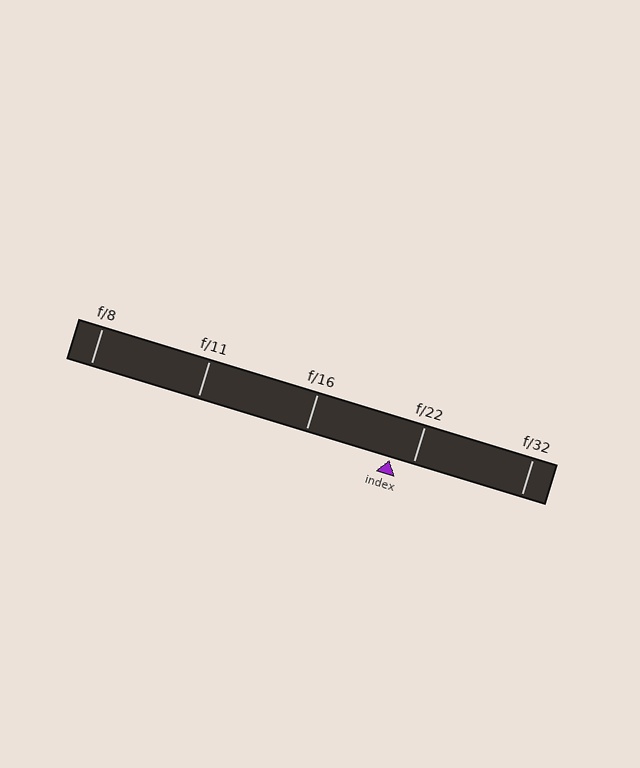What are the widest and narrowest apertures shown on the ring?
The widest aperture shown is f/8 and the narrowest is f/32.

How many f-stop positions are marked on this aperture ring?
There are 5 f-stop positions marked.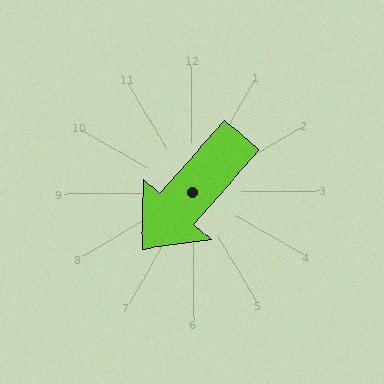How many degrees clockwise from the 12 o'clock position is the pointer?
Approximately 222 degrees.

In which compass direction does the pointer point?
Southwest.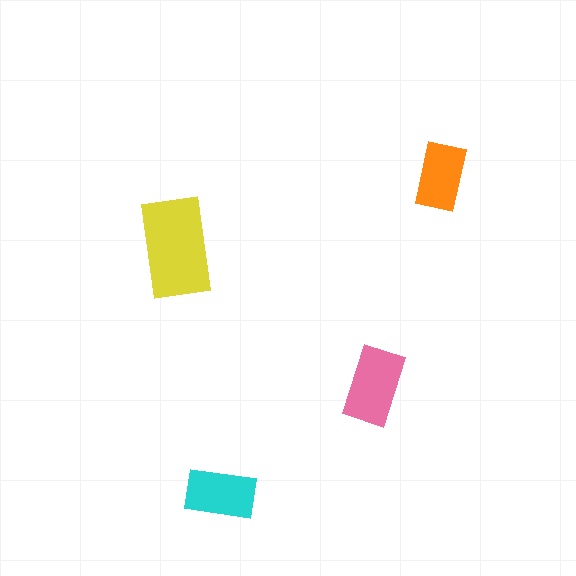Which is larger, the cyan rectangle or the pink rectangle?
The pink one.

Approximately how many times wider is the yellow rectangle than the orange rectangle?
About 1.5 times wider.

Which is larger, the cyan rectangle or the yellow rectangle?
The yellow one.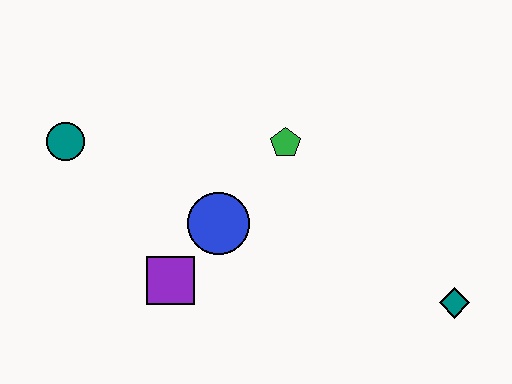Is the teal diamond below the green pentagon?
Yes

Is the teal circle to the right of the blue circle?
No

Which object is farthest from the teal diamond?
The teal circle is farthest from the teal diamond.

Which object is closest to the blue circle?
The purple square is closest to the blue circle.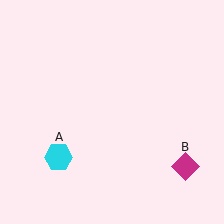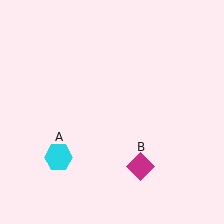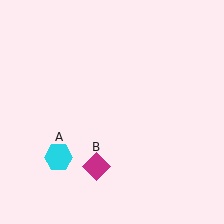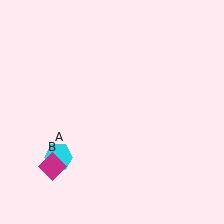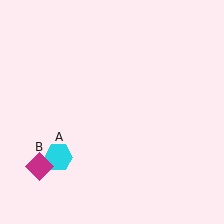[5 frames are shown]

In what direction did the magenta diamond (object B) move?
The magenta diamond (object B) moved left.